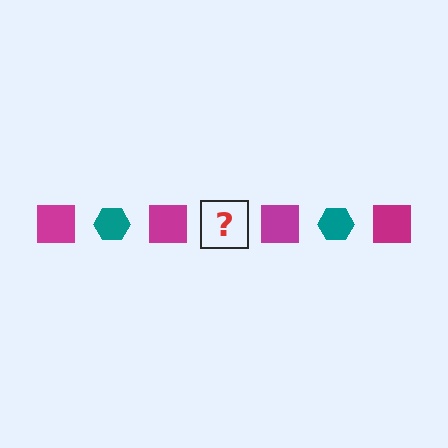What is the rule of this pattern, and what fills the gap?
The rule is that the pattern alternates between magenta square and teal hexagon. The gap should be filled with a teal hexagon.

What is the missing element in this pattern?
The missing element is a teal hexagon.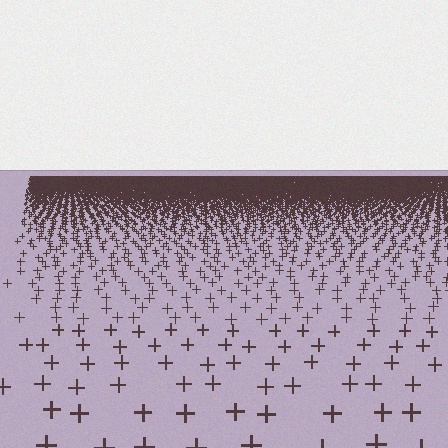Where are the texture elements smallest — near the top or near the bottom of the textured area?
Near the top.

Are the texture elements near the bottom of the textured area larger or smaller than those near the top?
Larger. Near the bottom, elements are closer to the viewer and appear at a bigger on-screen size.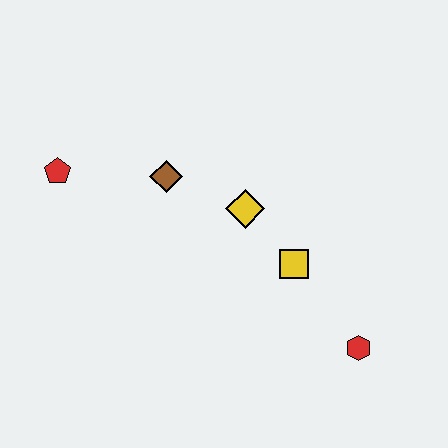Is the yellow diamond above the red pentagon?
No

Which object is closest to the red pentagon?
The brown diamond is closest to the red pentagon.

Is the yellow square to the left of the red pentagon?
No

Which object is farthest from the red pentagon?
The red hexagon is farthest from the red pentagon.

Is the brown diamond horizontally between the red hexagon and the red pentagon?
Yes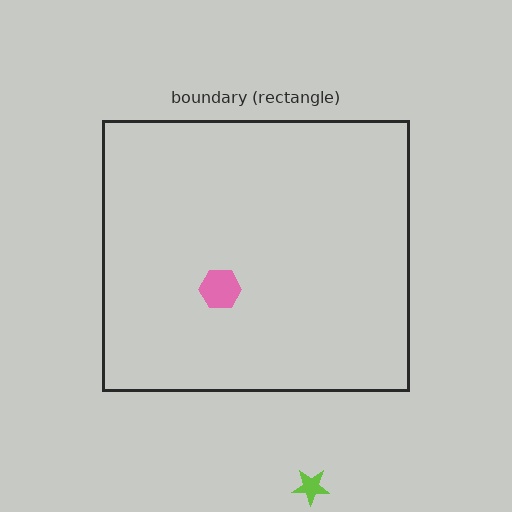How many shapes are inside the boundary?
1 inside, 1 outside.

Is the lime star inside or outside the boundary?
Outside.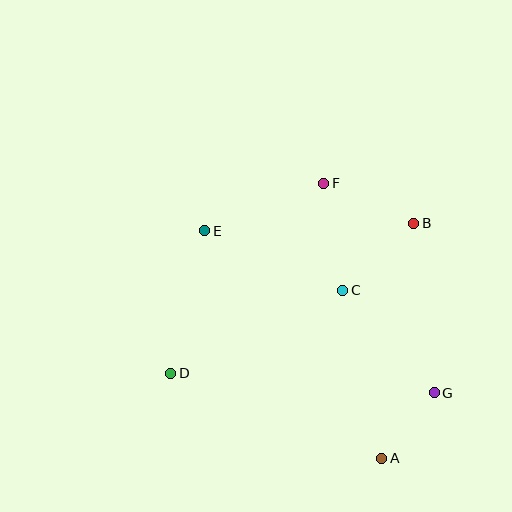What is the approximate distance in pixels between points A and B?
The distance between A and B is approximately 238 pixels.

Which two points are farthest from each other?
Points A and E are farthest from each other.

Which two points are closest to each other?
Points A and G are closest to each other.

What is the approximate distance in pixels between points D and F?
The distance between D and F is approximately 244 pixels.